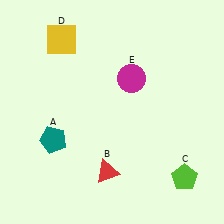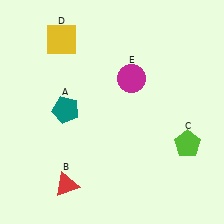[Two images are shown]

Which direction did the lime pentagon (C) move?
The lime pentagon (C) moved up.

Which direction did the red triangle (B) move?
The red triangle (B) moved left.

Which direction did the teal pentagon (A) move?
The teal pentagon (A) moved up.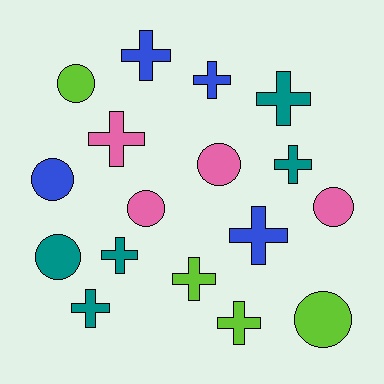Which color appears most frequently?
Teal, with 5 objects.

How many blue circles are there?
There is 1 blue circle.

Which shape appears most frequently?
Cross, with 10 objects.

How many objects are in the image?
There are 17 objects.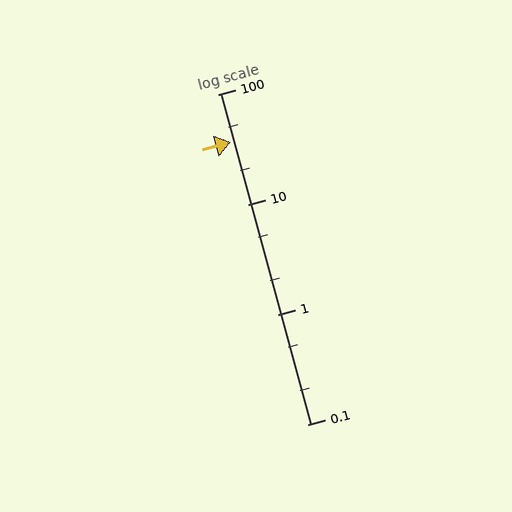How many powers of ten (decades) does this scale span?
The scale spans 3 decades, from 0.1 to 100.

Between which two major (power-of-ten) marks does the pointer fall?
The pointer is between 10 and 100.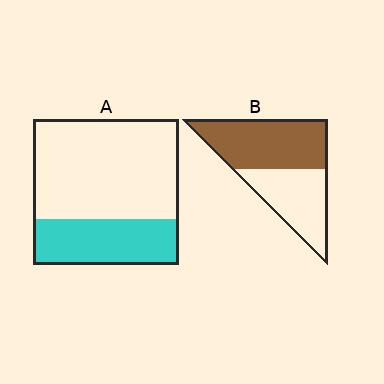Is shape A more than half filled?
No.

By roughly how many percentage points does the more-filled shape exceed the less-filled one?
By roughly 25 percentage points (B over A).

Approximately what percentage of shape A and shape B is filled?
A is approximately 30% and B is approximately 55%.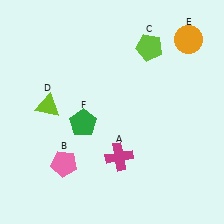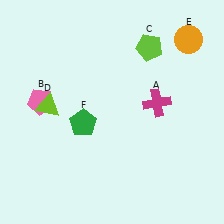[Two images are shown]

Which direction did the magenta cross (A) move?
The magenta cross (A) moved up.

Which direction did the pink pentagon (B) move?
The pink pentagon (B) moved up.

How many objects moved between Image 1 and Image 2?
2 objects moved between the two images.